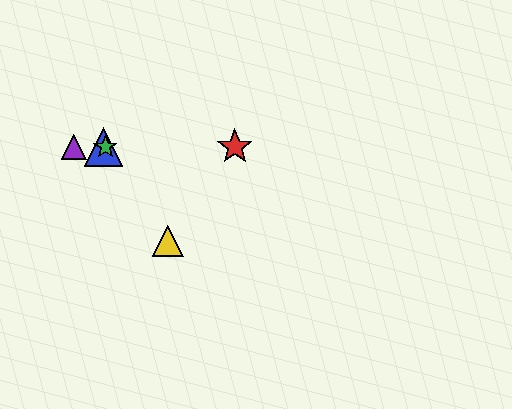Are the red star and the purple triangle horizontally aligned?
Yes, both are at y≈147.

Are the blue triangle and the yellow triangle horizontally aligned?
No, the blue triangle is at y≈147 and the yellow triangle is at y≈241.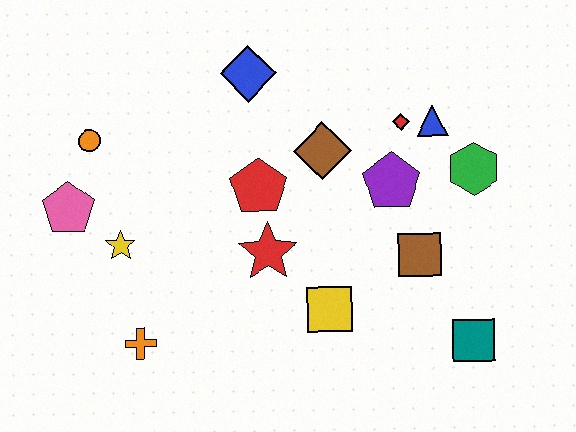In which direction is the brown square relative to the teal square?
The brown square is above the teal square.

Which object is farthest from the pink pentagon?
The teal square is farthest from the pink pentagon.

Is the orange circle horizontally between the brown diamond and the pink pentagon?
Yes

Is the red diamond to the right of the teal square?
No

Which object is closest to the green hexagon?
The blue triangle is closest to the green hexagon.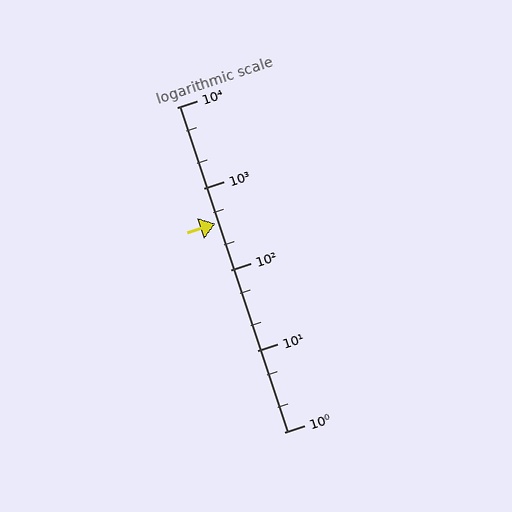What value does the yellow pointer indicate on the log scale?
The pointer indicates approximately 370.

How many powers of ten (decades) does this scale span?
The scale spans 4 decades, from 1 to 10000.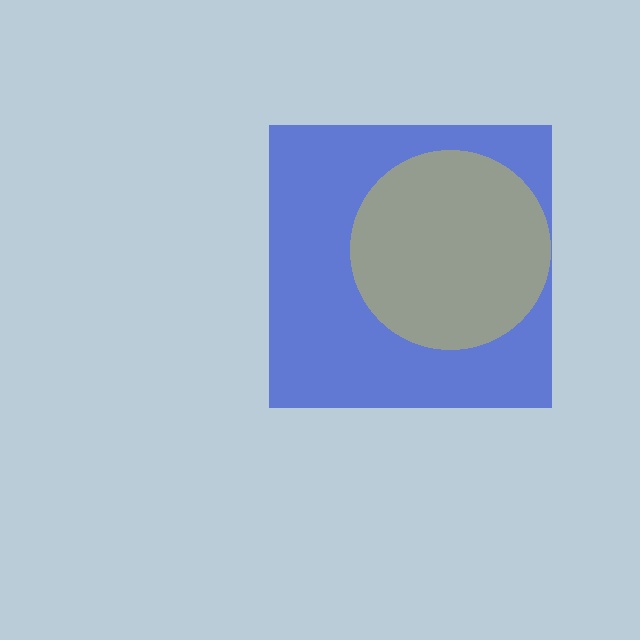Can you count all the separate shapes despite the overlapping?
Yes, there are 2 separate shapes.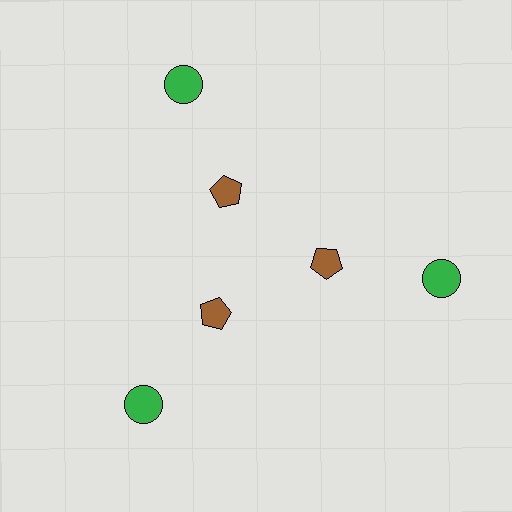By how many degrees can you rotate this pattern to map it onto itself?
The pattern maps onto itself every 120 degrees of rotation.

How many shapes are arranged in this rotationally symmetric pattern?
There are 6 shapes, arranged in 3 groups of 2.